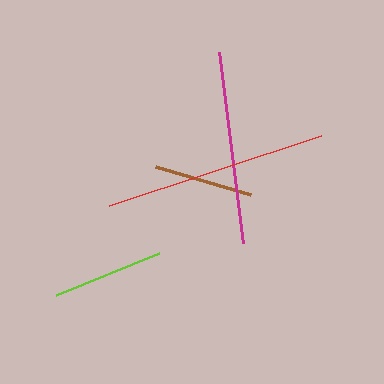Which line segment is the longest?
The red line is the longest at approximately 223 pixels.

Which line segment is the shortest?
The brown line is the shortest at approximately 99 pixels.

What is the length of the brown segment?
The brown segment is approximately 99 pixels long.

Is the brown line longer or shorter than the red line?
The red line is longer than the brown line.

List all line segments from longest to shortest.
From longest to shortest: red, magenta, lime, brown.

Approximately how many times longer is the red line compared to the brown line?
The red line is approximately 2.3 times the length of the brown line.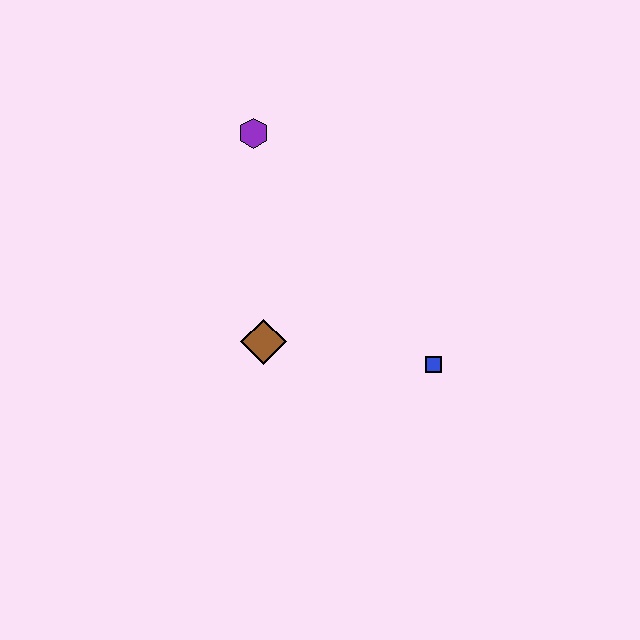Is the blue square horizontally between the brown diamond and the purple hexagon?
No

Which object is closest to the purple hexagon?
The brown diamond is closest to the purple hexagon.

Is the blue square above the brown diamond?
No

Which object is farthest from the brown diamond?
The purple hexagon is farthest from the brown diamond.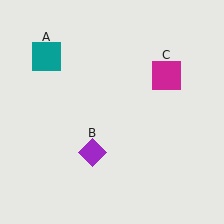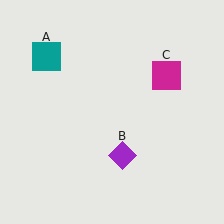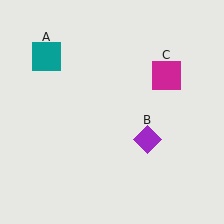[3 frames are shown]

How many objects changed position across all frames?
1 object changed position: purple diamond (object B).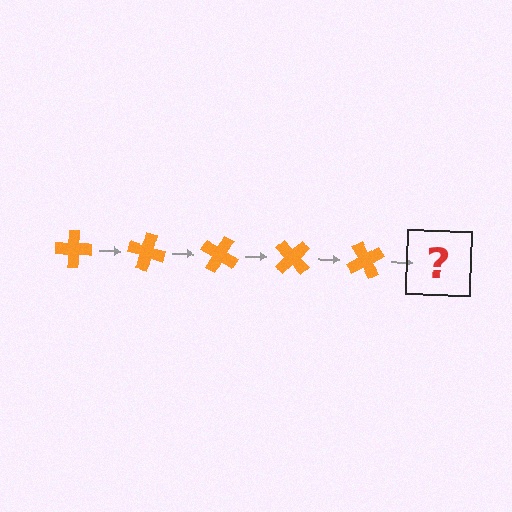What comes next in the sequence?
The next element should be an orange cross rotated 75 degrees.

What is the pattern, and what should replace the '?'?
The pattern is that the cross rotates 15 degrees each step. The '?' should be an orange cross rotated 75 degrees.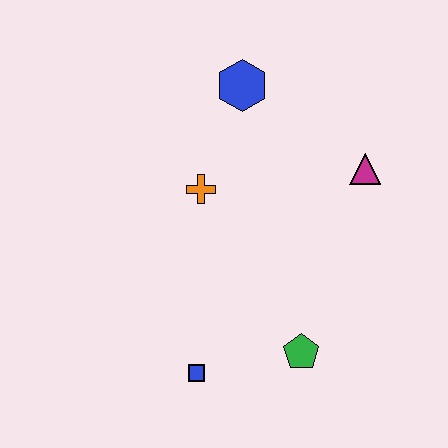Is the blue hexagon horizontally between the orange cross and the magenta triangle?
Yes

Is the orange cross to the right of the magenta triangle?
No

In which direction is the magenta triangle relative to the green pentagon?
The magenta triangle is above the green pentagon.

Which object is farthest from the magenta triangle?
The blue square is farthest from the magenta triangle.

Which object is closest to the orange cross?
The blue hexagon is closest to the orange cross.